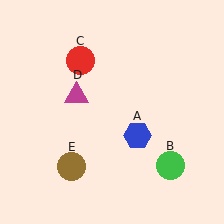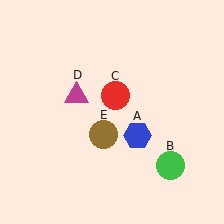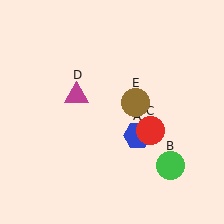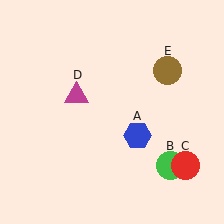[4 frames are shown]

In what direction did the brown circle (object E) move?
The brown circle (object E) moved up and to the right.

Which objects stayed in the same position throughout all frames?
Blue hexagon (object A) and green circle (object B) and magenta triangle (object D) remained stationary.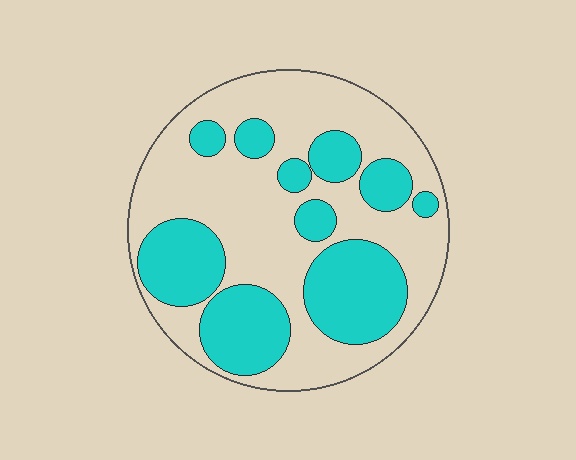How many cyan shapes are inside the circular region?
10.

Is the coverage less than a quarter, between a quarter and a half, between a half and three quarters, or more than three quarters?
Between a quarter and a half.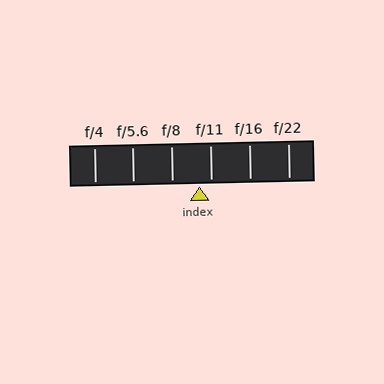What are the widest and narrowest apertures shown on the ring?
The widest aperture shown is f/4 and the narrowest is f/22.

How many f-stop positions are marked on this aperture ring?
There are 6 f-stop positions marked.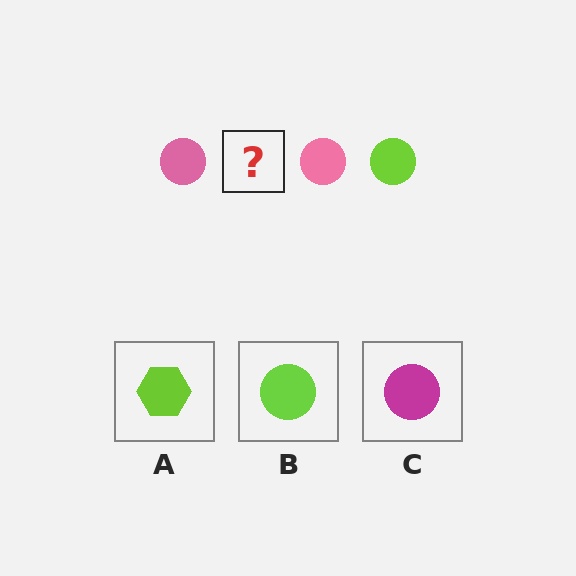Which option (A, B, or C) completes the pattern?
B.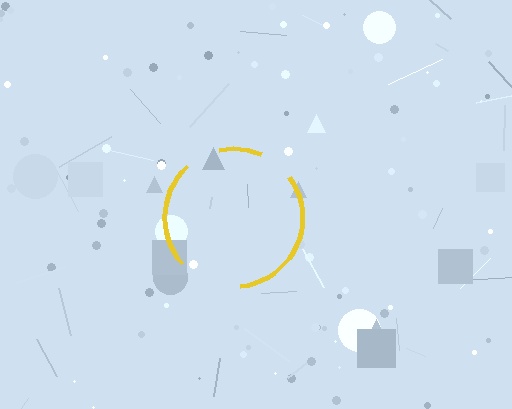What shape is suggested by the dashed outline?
The dashed outline suggests a circle.